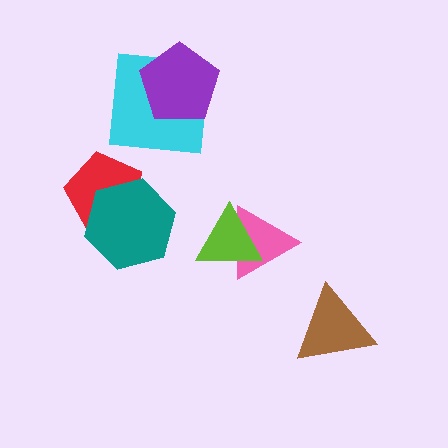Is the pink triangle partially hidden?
Yes, it is partially covered by another shape.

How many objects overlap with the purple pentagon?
1 object overlaps with the purple pentagon.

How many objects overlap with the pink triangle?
1 object overlaps with the pink triangle.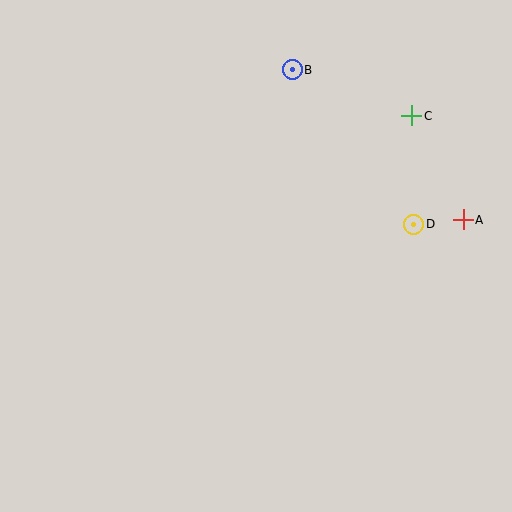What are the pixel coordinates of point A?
Point A is at (463, 220).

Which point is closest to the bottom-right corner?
Point A is closest to the bottom-right corner.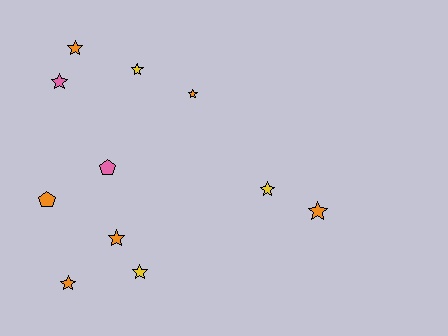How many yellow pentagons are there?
There are no yellow pentagons.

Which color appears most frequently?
Orange, with 6 objects.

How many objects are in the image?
There are 11 objects.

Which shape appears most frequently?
Star, with 9 objects.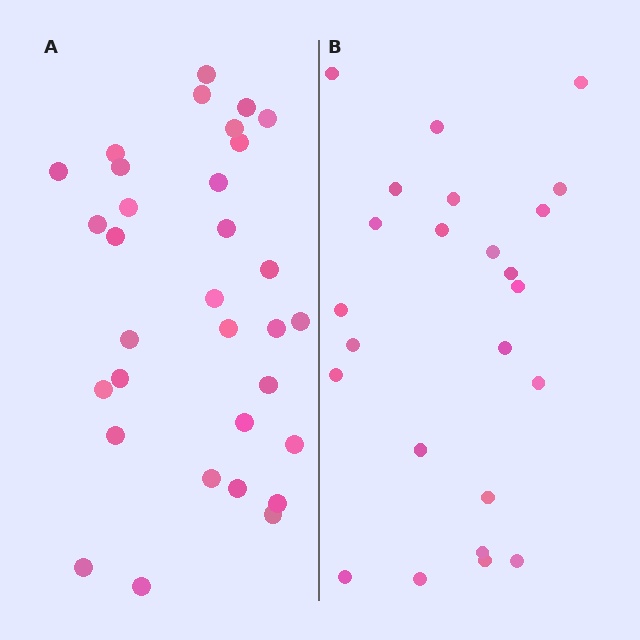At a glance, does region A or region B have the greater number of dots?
Region A (the left region) has more dots.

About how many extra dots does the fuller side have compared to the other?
Region A has roughly 8 or so more dots than region B.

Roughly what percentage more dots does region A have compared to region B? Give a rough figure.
About 35% more.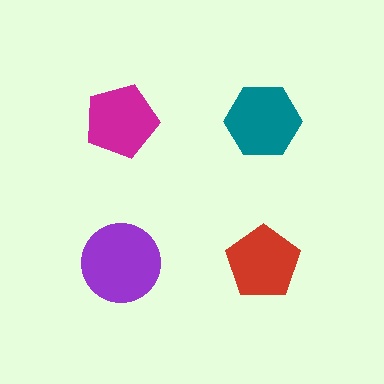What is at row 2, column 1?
A purple circle.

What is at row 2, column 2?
A red pentagon.